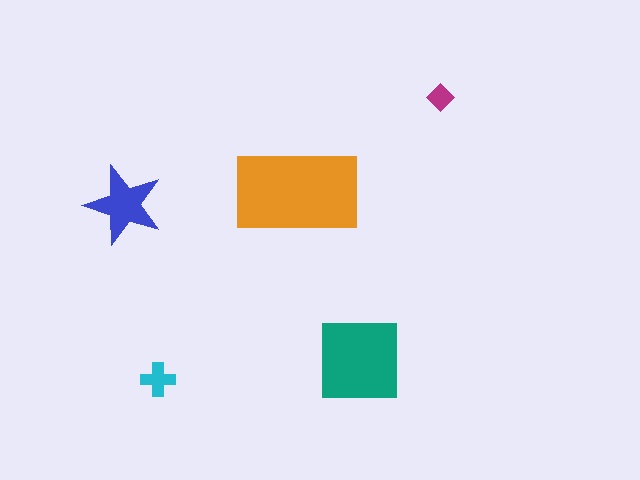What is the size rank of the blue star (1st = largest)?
3rd.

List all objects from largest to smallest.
The orange rectangle, the teal square, the blue star, the cyan cross, the magenta diamond.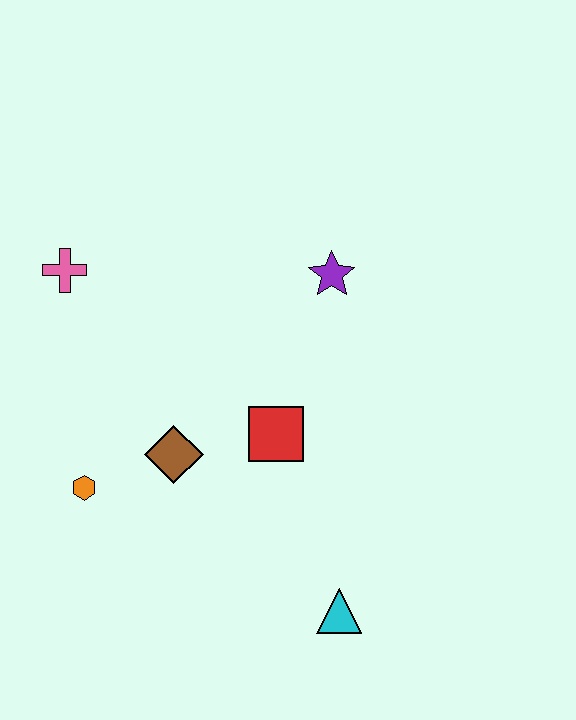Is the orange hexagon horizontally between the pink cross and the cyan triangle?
Yes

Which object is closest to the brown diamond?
The orange hexagon is closest to the brown diamond.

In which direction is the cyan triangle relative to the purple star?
The cyan triangle is below the purple star.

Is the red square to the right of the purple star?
No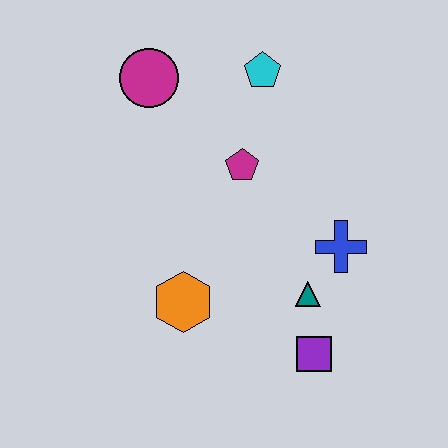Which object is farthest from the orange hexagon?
The cyan pentagon is farthest from the orange hexagon.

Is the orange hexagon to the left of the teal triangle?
Yes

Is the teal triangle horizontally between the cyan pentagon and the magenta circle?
No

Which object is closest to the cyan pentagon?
The magenta pentagon is closest to the cyan pentagon.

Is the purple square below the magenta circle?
Yes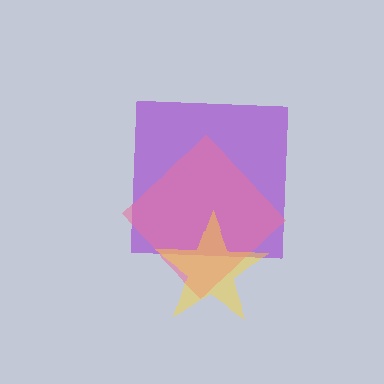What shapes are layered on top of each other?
The layered shapes are: a purple square, a pink diamond, a yellow star.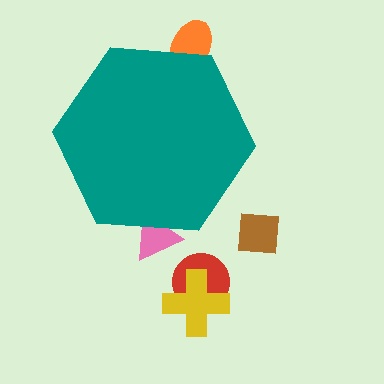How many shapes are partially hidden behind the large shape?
2 shapes are partially hidden.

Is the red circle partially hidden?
No, the red circle is fully visible.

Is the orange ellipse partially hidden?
Yes, the orange ellipse is partially hidden behind the teal hexagon.